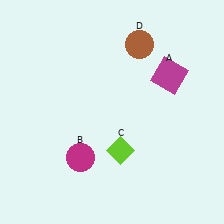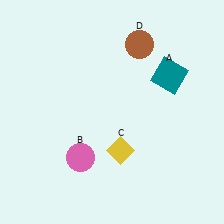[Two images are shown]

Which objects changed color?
A changed from magenta to teal. B changed from magenta to pink. C changed from lime to yellow.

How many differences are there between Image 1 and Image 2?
There are 3 differences between the two images.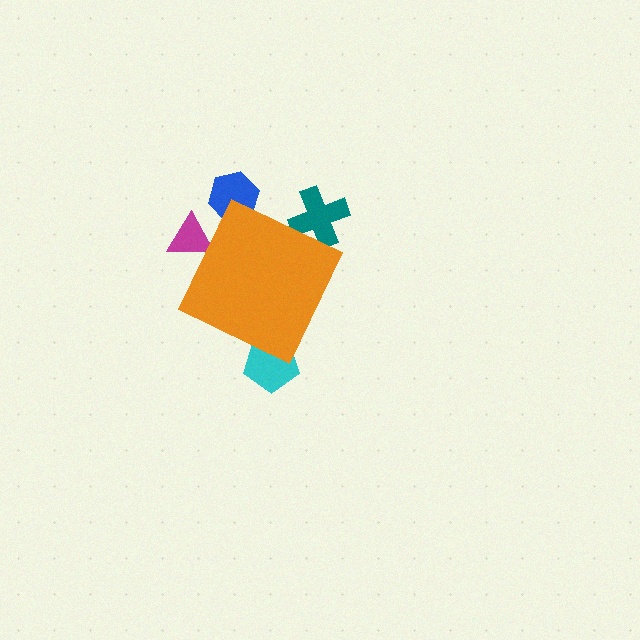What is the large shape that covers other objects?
An orange diamond.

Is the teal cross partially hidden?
Yes, the teal cross is partially hidden behind the orange diamond.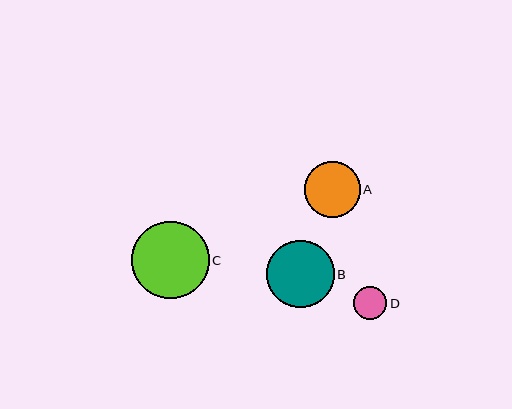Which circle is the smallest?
Circle D is the smallest with a size of approximately 33 pixels.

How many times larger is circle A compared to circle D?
Circle A is approximately 1.7 times the size of circle D.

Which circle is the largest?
Circle C is the largest with a size of approximately 77 pixels.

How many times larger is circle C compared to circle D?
Circle C is approximately 2.3 times the size of circle D.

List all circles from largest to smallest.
From largest to smallest: C, B, A, D.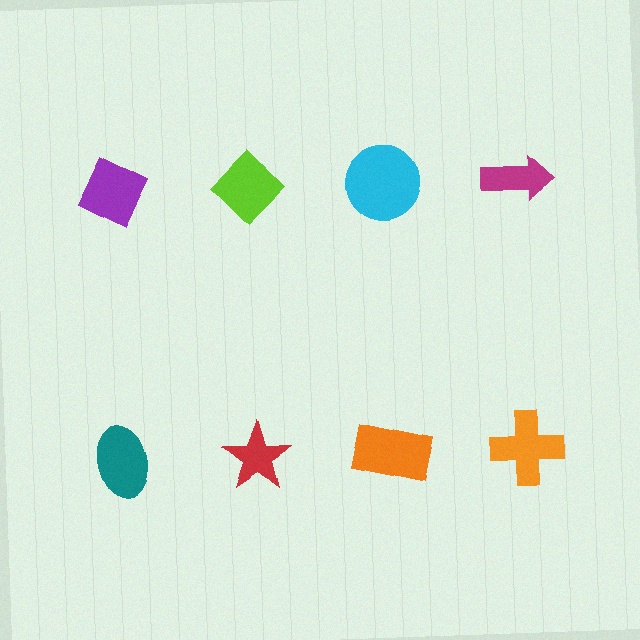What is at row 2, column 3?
An orange rectangle.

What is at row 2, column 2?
A red star.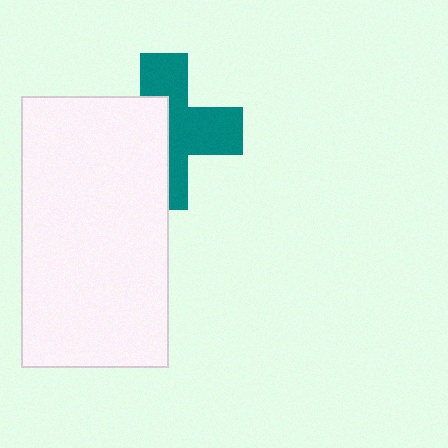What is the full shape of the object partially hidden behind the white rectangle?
The partially hidden object is a teal cross.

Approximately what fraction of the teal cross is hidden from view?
Roughly 47% of the teal cross is hidden behind the white rectangle.